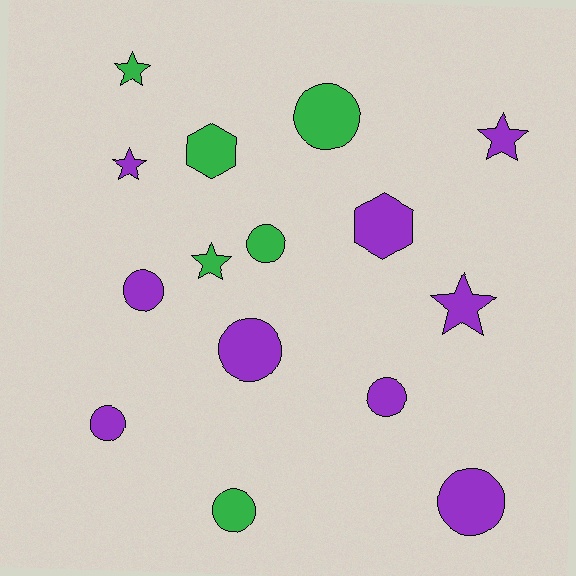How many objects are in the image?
There are 15 objects.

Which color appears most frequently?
Purple, with 9 objects.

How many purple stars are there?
There are 3 purple stars.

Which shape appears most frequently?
Circle, with 8 objects.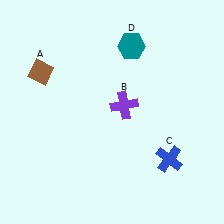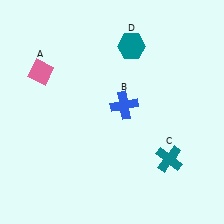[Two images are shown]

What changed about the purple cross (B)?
In Image 1, B is purple. In Image 2, it changed to blue.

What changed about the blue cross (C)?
In Image 1, C is blue. In Image 2, it changed to teal.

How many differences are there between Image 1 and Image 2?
There are 3 differences between the two images.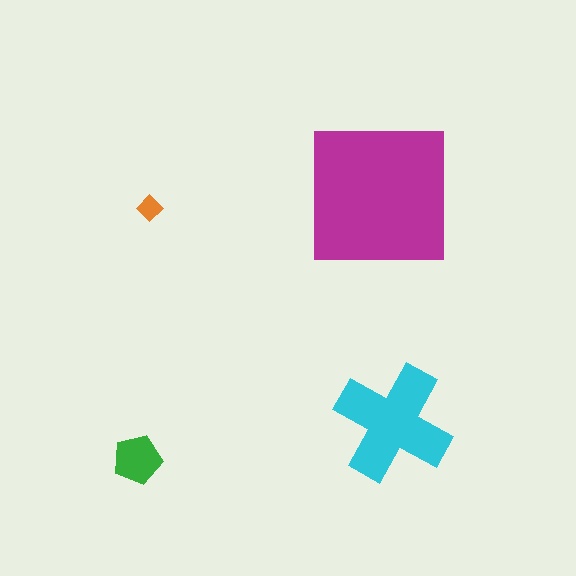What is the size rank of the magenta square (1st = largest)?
1st.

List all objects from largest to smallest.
The magenta square, the cyan cross, the green pentagon, the orange diamond.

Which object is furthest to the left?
The green pentagon is leftmost.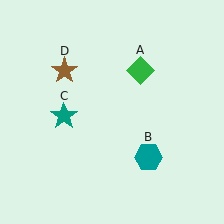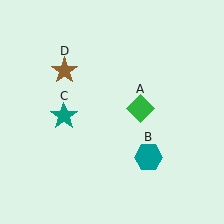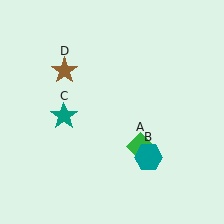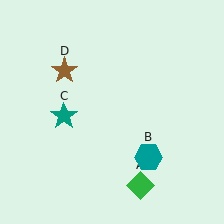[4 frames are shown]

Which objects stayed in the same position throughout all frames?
Teal hexagon (object B) and teal star (object C) and brown star (object D) remained stationary.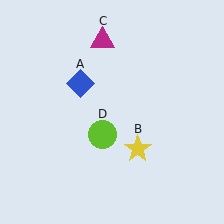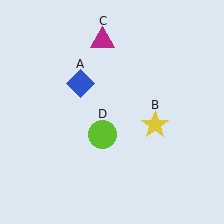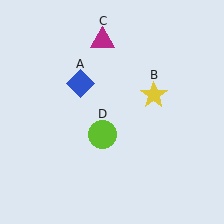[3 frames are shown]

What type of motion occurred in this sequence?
The yellow star (object B) rotated counterclockwise around the center of the scene.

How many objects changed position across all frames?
1 object changed position: yellow star (object B).